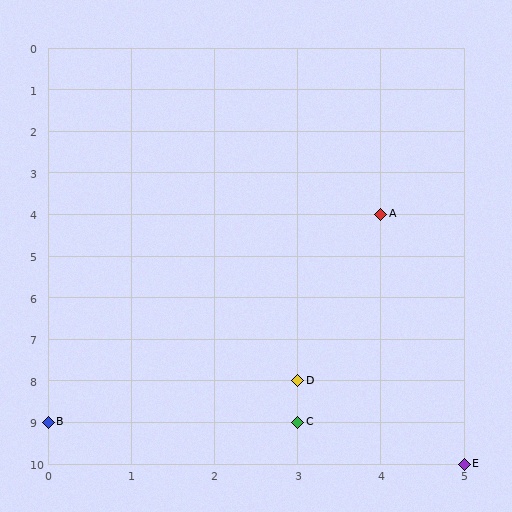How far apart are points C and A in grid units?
Points C and A are 1 column and 5 rows apart (about 5.1 grid units diagonally).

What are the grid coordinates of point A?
Point A is at grid coordinates (4, 4).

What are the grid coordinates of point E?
Point E is at grid coordinates (5, 10).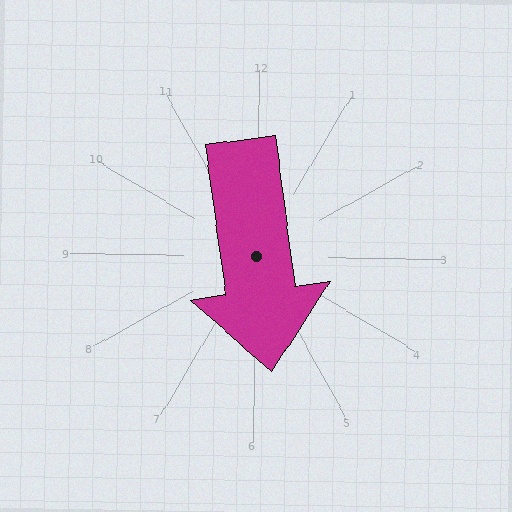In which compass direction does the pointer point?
South.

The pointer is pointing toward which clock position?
Roughly 6 o'clock.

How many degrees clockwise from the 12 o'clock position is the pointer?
Approximately 171 degrees.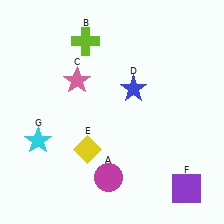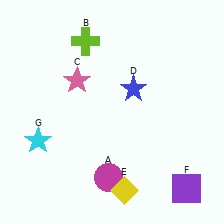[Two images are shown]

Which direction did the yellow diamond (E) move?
The yellow diamond (E) moved down.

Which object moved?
The yellow diamond (E) moved down.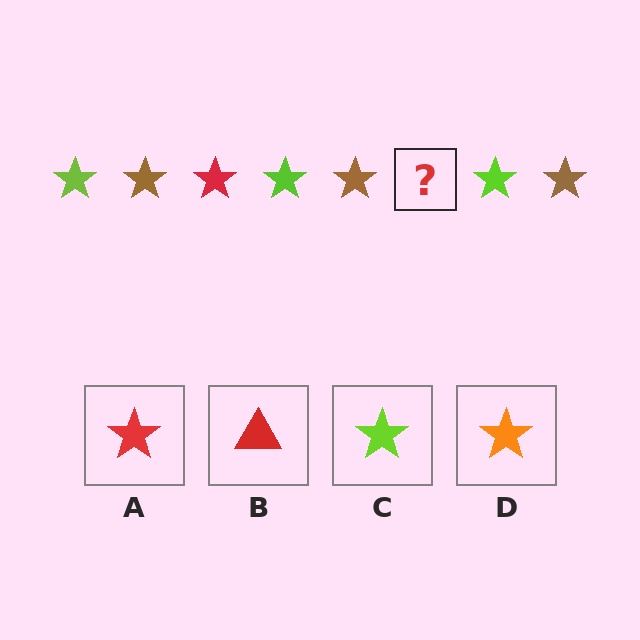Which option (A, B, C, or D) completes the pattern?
A.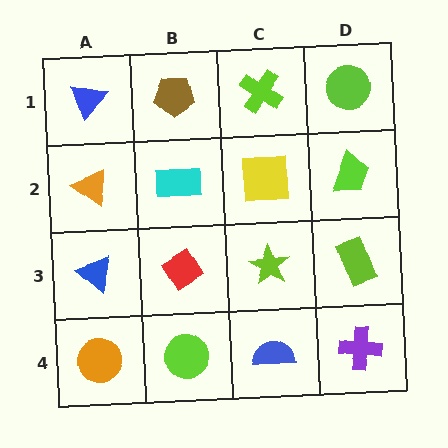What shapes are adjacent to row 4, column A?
A blue triangle (row 3, column A), a lime circle (row 4, column B).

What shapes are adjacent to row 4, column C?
A lime star (row 3, column C), a lime circle (row 4, column B), a purple cross (row 4, column D).